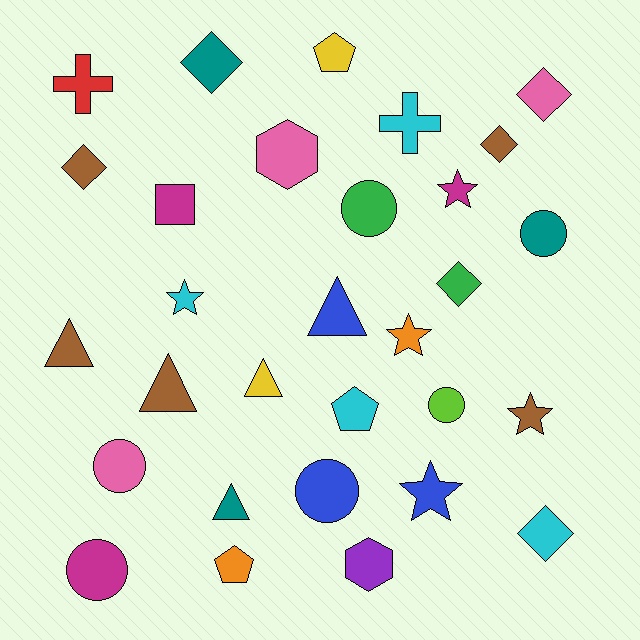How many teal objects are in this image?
There are 3 teal objects.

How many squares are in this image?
There is 1 square.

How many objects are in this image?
There are 30 objects.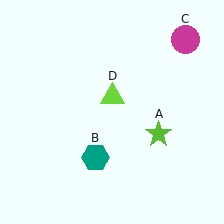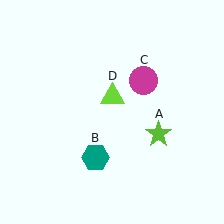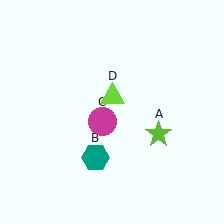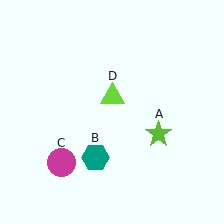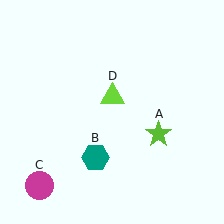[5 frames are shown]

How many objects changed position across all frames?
1 object changed position: magenta circle (object C).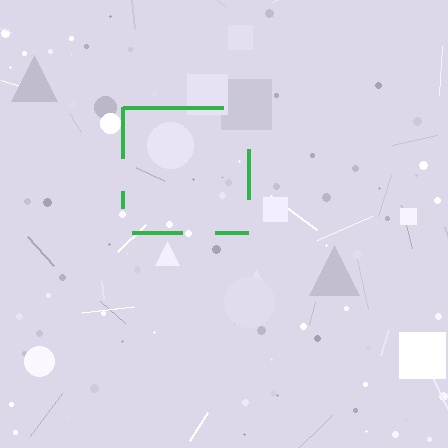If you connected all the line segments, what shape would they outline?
They would outline a square.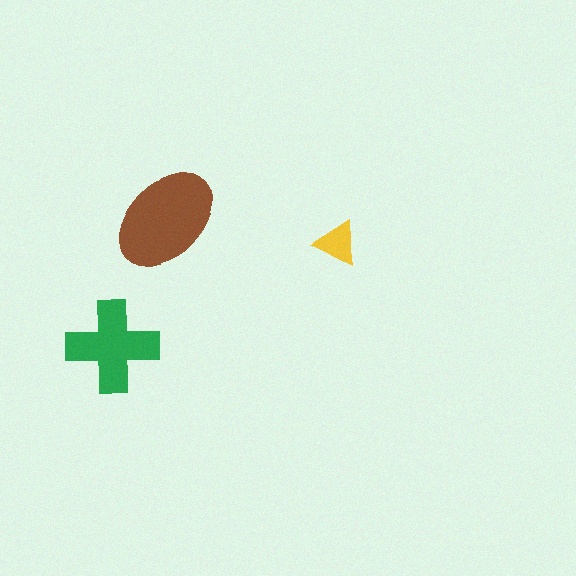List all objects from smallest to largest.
The yellow triangle, the green cross, the brown ellipse.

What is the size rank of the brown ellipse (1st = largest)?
1st.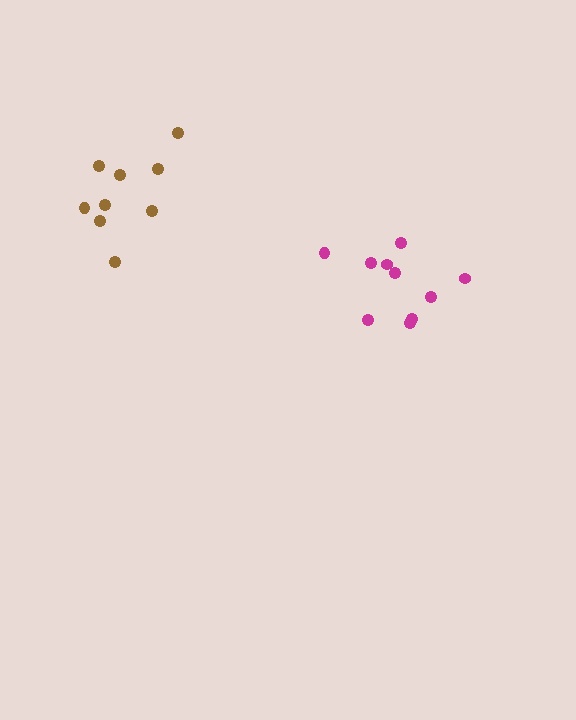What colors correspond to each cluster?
The clusters are colored: magenta, brown.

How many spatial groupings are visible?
There are 2 spatial groupings.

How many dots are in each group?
Group 1: 10 dots, Group 2: 9 dots (19 total).